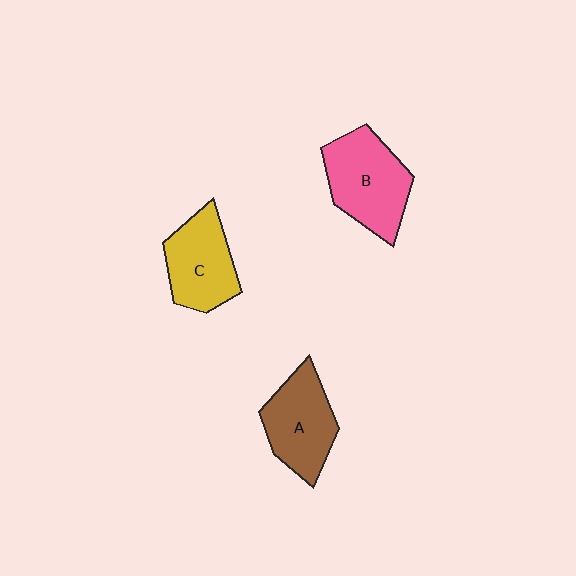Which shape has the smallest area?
Shape C (yellow).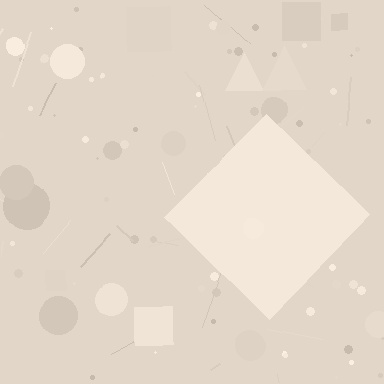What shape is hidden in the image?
A diamond is hidden in the image.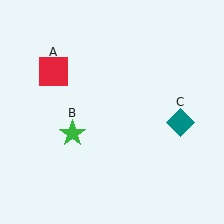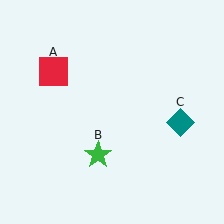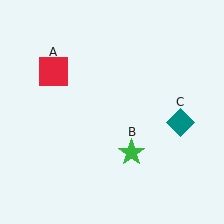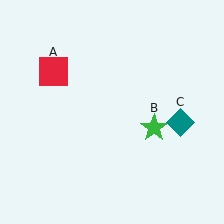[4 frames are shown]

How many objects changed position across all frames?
1 object changed position: green star (object B).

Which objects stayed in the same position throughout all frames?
Red square (object A) and teal diamond (object C) remained stationary.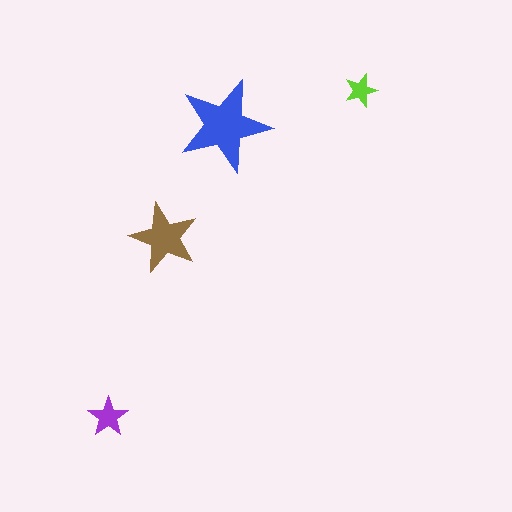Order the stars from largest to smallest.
the blue one, the brown one, the purple one, the lime one.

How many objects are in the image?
There are 4 objects in the image.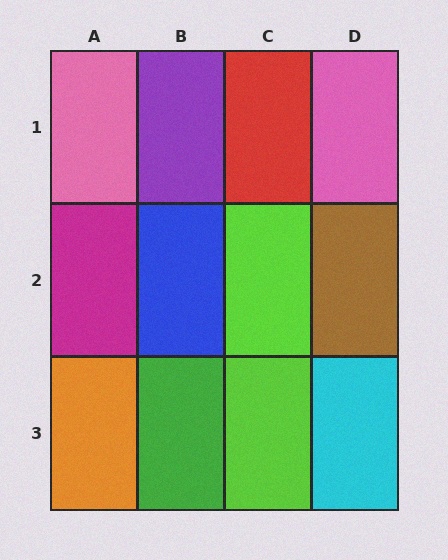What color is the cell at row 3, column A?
Orange.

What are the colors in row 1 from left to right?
Pink, purple, red, pink.